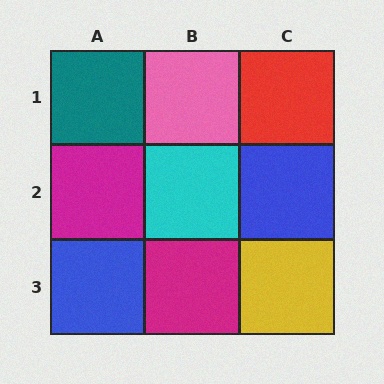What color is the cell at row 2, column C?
Blue.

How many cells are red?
1 cell is red.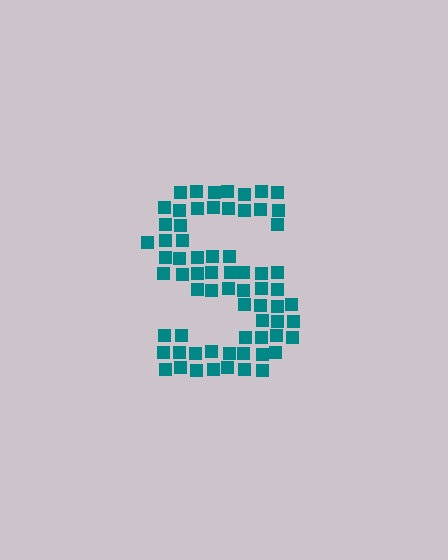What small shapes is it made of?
It is made of small squares.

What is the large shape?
The large shape is the letter S.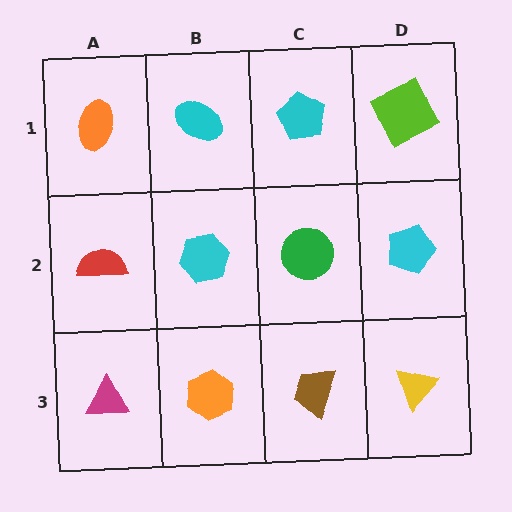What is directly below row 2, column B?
An orange hexagon.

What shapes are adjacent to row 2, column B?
A cyan ellipse (row 1, column B), an orange hexagon (row 3, column B), a red semicircle (row 2, column A), a green circle (row 2, column C).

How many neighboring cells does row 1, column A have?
2.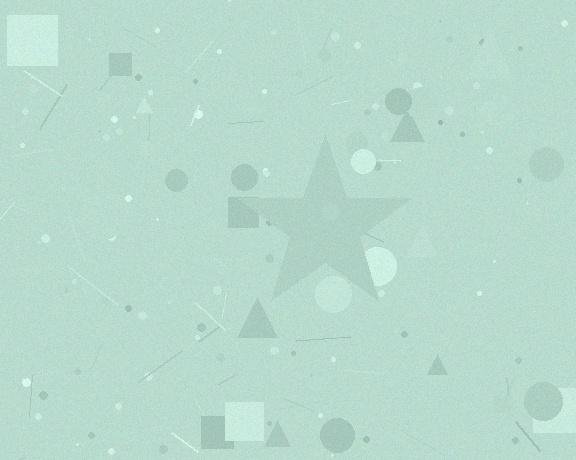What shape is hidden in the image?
A star is hidden in the image.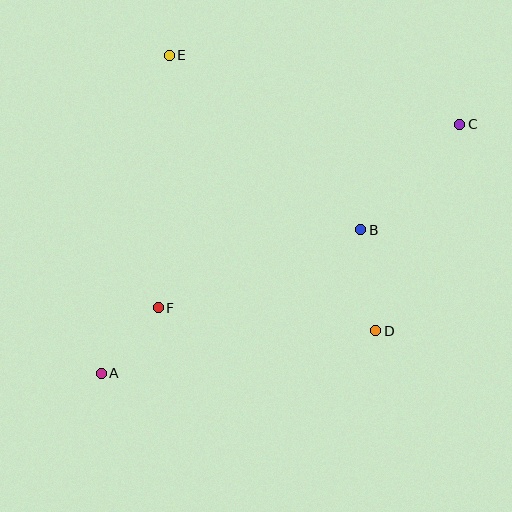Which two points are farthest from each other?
Points A and C are farthest from each other.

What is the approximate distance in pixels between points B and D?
The distance between B and D is approximately 102 pixels.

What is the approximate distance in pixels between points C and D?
The distance between C and D is approximately 223 pixels.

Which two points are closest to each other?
Points A and F are closest to each other.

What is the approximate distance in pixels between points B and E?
The distance between B and E is approximately 259 pixels.